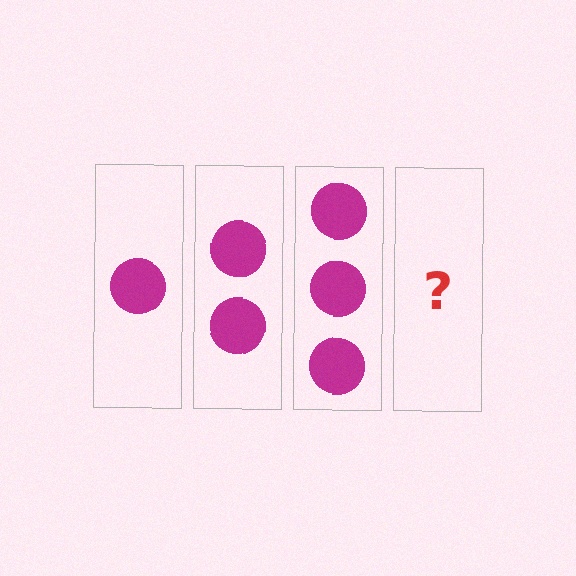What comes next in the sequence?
The next element should be 4 circles.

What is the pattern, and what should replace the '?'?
The pattern is that each step adds one more circle. The '?' should be 4 circles.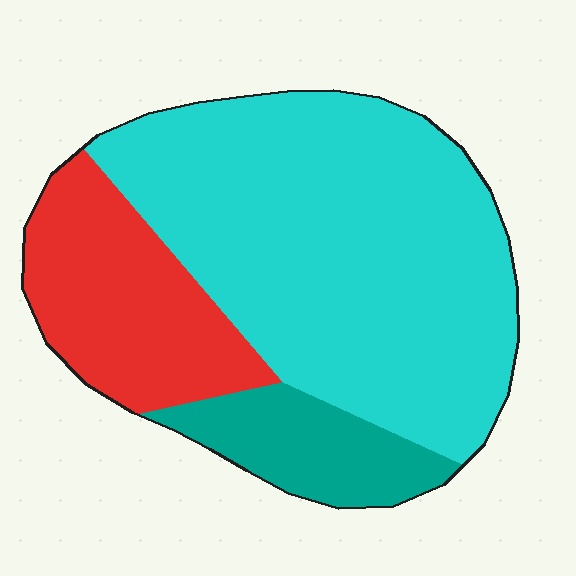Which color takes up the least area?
Teal, at roughly 15%.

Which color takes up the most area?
Cyan, at roughly 65%.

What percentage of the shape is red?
Red takes up less than a quarter of the shape.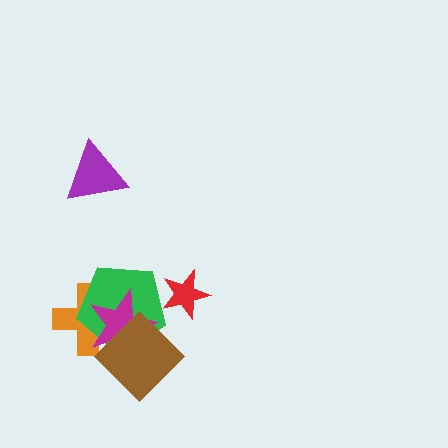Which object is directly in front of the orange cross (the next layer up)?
The green pentagon is directly in front of the orange cross.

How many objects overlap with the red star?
1 object overlaps with the red star.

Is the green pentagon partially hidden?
Yes, it is partially covered by another shape.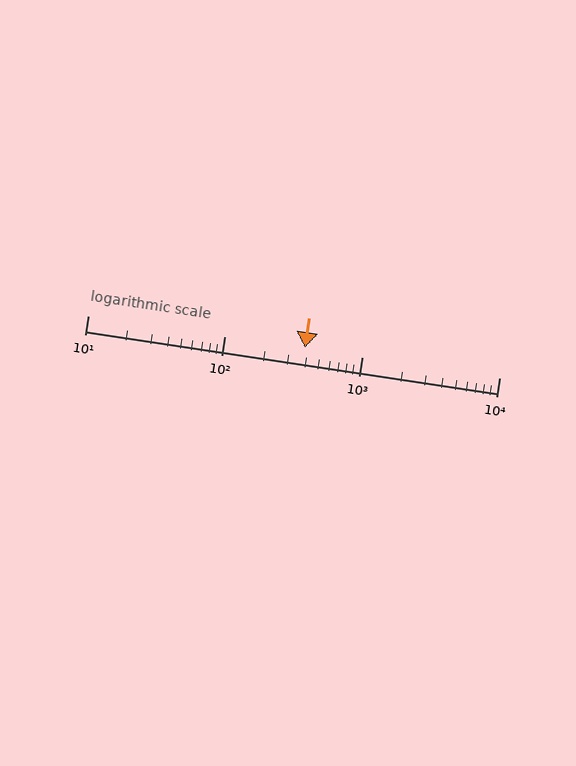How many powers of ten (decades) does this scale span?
The scale spans 3 decades, from 10 to 10000.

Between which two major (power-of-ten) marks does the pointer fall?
The pointer is between 100 and 1000.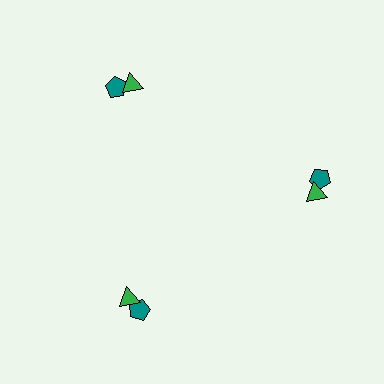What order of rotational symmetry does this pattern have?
This pattern has 3-fold rotational symmetry.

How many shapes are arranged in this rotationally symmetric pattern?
There are 6 shapes, arranged in 3 groups of 2.